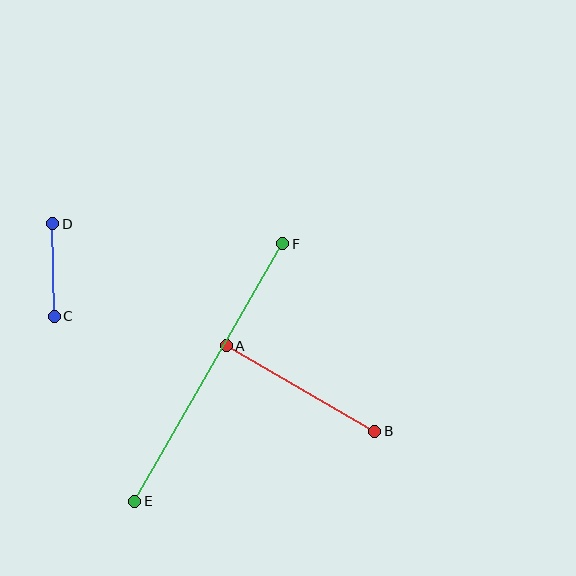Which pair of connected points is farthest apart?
Points E and F are farthest apart.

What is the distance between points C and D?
The distance is approximately 93 pixels.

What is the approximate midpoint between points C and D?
The midpoint is at approximately (53, 270) pixels.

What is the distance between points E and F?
The distance is approximately 297 pixels.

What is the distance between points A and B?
The distance is approximately 171 pixels.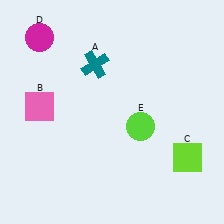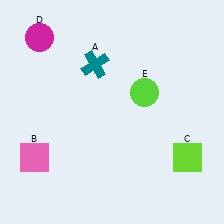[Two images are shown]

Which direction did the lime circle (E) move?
The lime circle (E) moved up.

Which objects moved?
The objects that moved are: the pink square (B), the lime circle (E).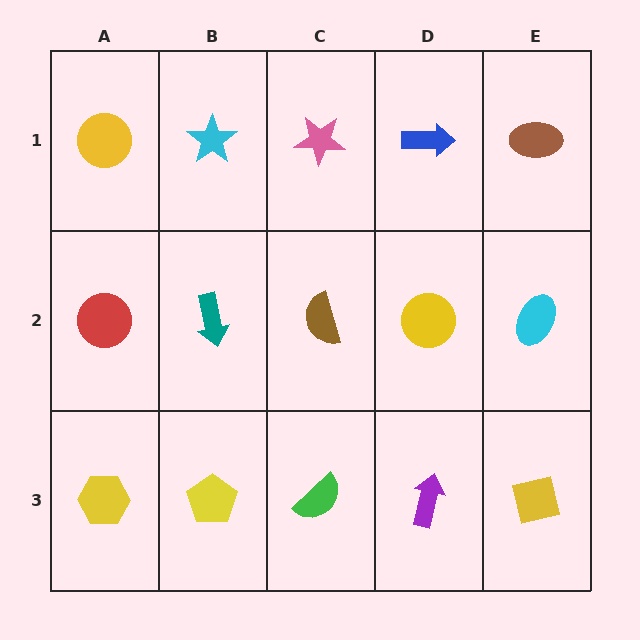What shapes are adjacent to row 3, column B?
A teal arrow (row 2, column B), a yellow hexagon (row 3, column A), a green semicircle (row 3, column C).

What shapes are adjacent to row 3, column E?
A cyan ellipse (row 2, column E), a purple arrow (row 3, column D).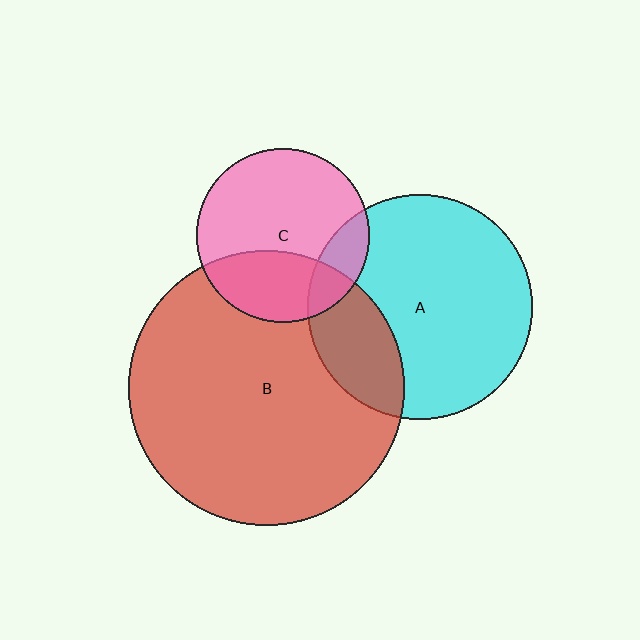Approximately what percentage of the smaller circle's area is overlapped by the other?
Approximately 15%.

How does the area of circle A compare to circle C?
Approximately 1.7 times.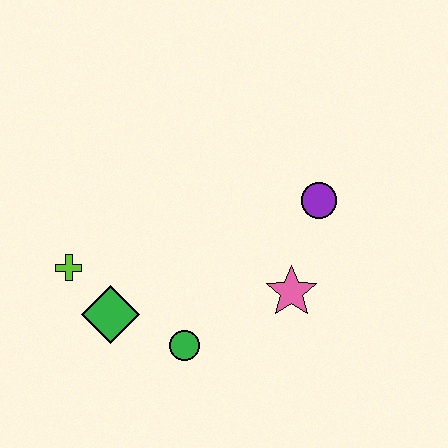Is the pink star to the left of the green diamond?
No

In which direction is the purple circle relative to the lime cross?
The purple circle is to the right of the lime cross.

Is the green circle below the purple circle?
Yes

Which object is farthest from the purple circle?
The lime cross is farthest from the purple circle.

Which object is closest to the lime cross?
The green diamond is closest to the lime cross.